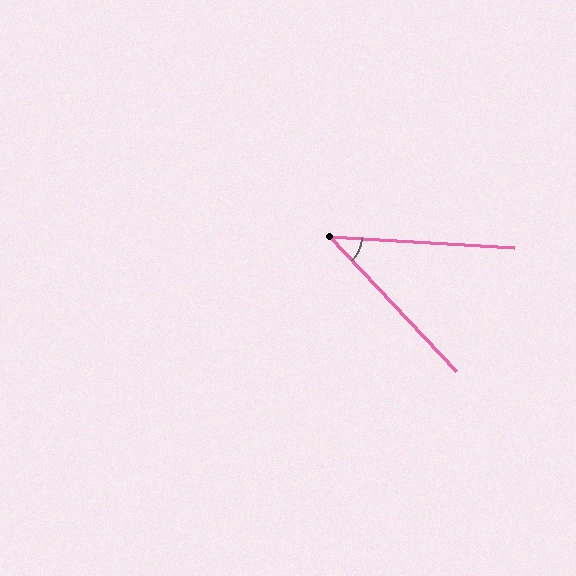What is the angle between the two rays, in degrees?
Approximately 43 degrees.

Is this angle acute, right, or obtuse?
It is acute.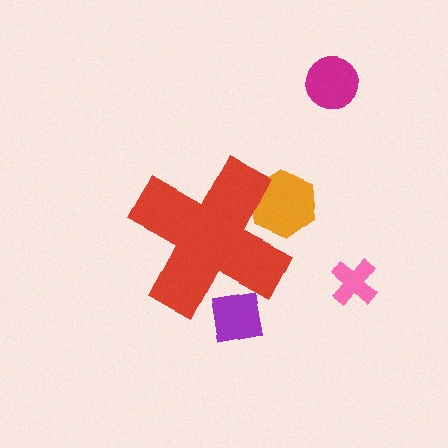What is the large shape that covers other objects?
A red cross.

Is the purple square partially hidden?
Yes, the purple square is partially hidden behind the red cross.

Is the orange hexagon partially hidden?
Yes, the orange hexagon is partially hidden behind the red cross.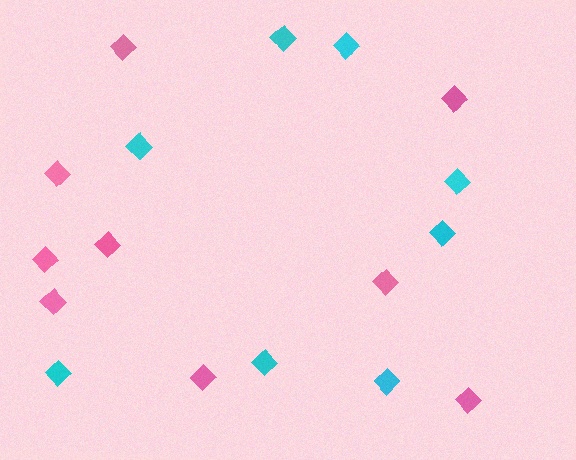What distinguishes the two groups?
There are 2 groups: one group of cyan diamonds (8) and one group of pink diamonds (9).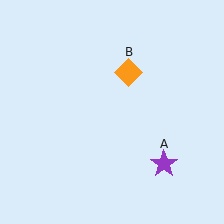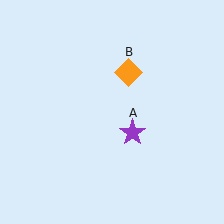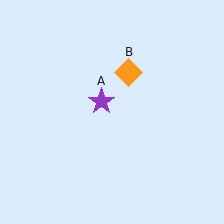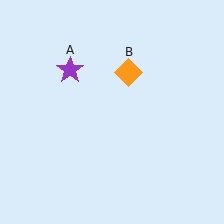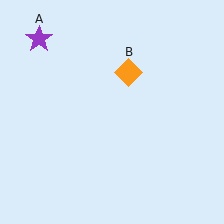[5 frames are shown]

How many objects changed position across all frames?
1 object changed position: purple star (object A).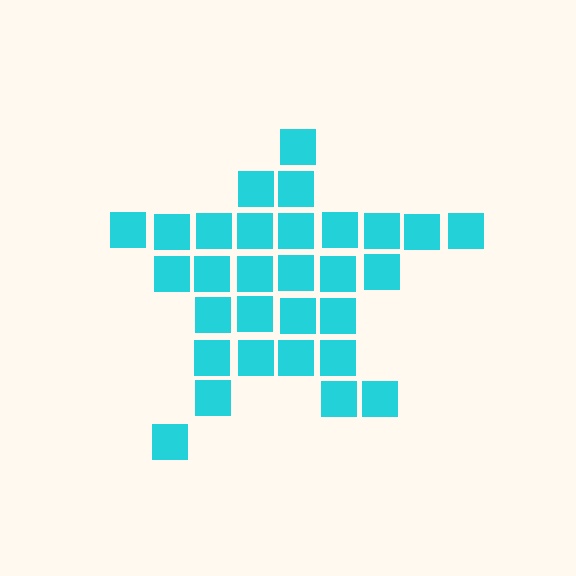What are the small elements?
The small elements are squares.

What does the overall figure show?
The overall figure shows a star.